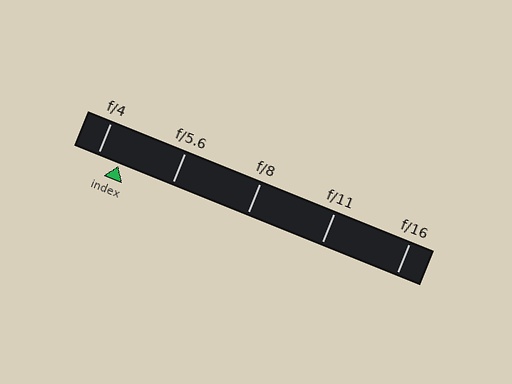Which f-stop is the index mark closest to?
The index mark is closest to f/4.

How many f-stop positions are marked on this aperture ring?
There are 5 f-stop positions marked.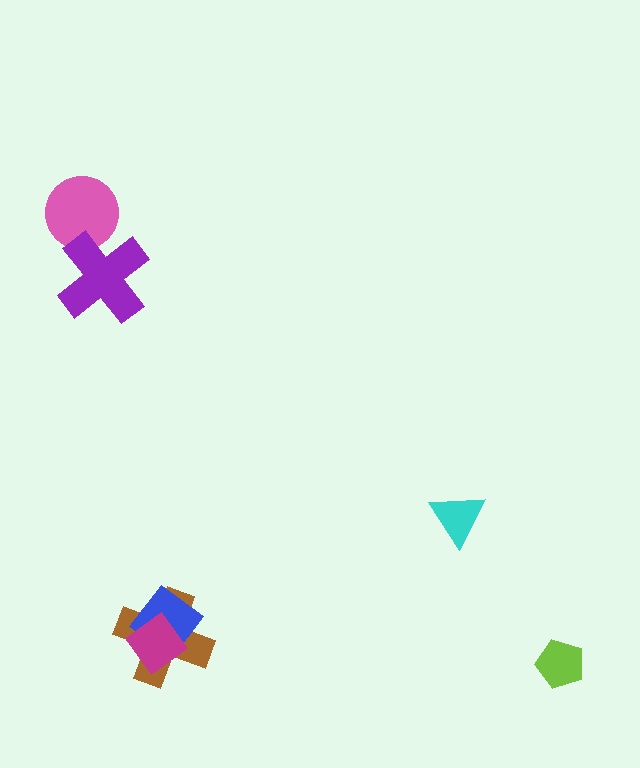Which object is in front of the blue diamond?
The magenta diamond is in front of the blue diamond.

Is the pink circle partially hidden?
Yes, it is partially covered by another shape.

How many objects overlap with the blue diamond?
2 objects overlap with the blue diamond.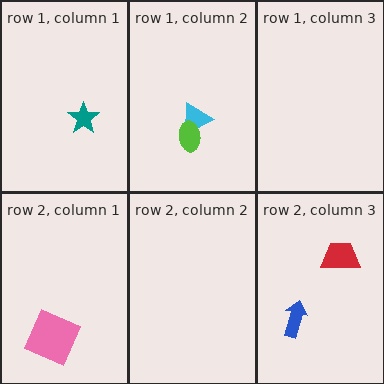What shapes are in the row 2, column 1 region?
The pink square.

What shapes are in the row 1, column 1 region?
The teal star.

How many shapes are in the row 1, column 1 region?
1.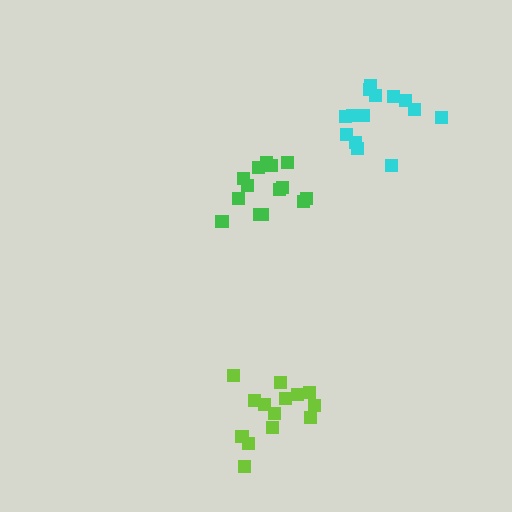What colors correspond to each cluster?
The clusters are colored: lime, cyan, green.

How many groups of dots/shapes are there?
There are 3 groups.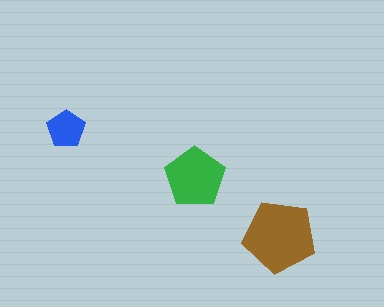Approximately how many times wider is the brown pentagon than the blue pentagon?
About 2 times wider.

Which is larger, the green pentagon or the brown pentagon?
The brown one.